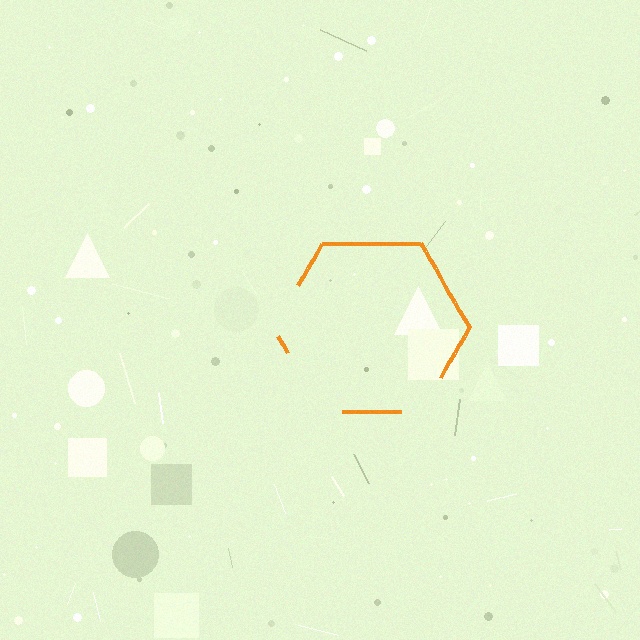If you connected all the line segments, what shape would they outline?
They would outline a hexagon.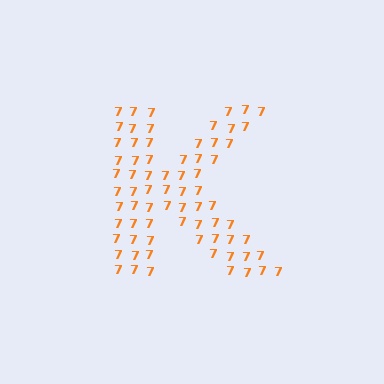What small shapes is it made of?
It is made of small digit 7's.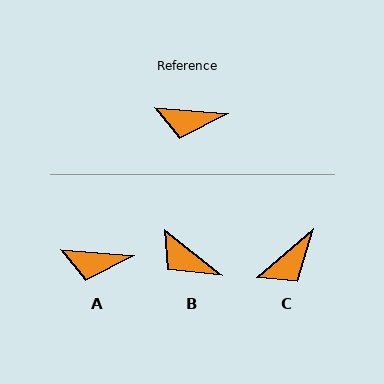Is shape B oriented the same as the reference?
No, it is off by about 34 degrees.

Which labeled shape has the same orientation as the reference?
A.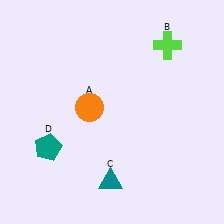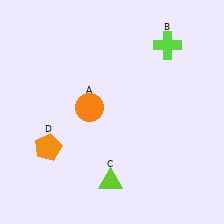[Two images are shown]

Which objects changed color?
C changed from teal to lime. D changed from teal to orange.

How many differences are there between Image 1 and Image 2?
There are 2 differences between the two images.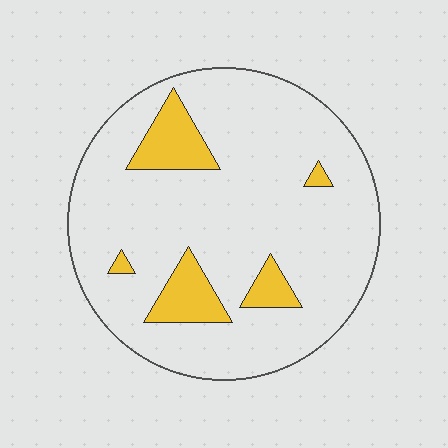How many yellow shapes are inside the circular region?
5.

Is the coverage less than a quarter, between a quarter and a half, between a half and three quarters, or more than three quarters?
Less than a quarter.